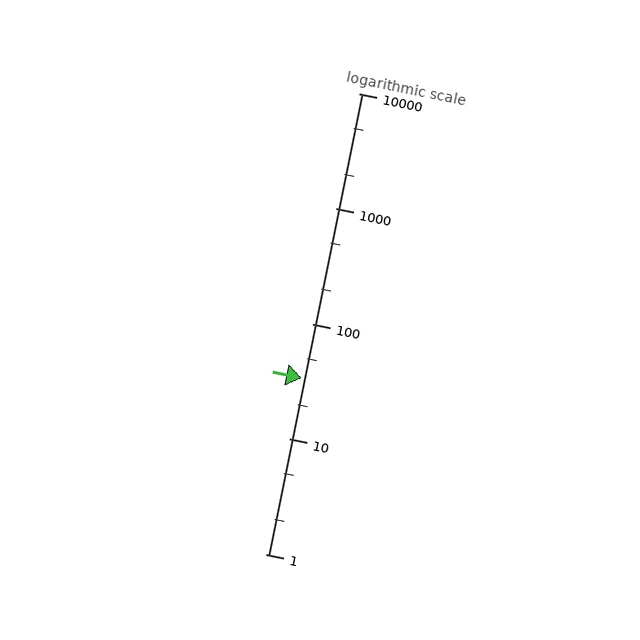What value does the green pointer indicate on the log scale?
The pointer indicates approximately 34.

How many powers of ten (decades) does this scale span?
The scale spans 4 decades, from 1 to 10000.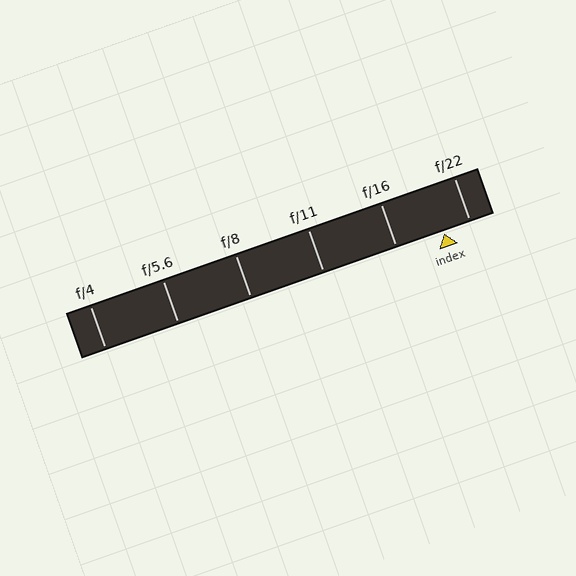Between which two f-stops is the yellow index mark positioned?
The index mark is between f/16 and f/22.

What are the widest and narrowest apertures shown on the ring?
The widest aperture shown is f/4 and the narrowest is f/22.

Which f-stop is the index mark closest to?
The index mark is closest to f/22.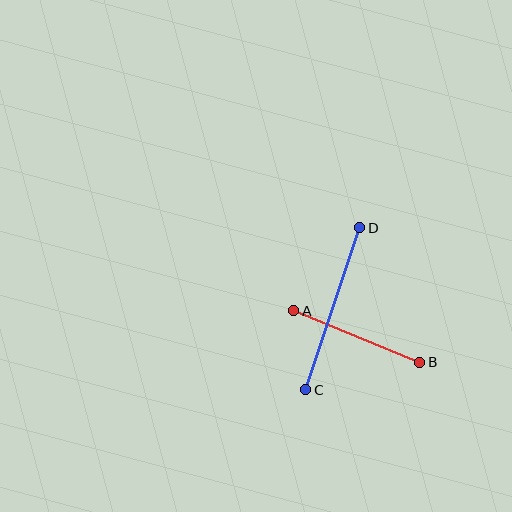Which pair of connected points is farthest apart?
Points C and D are farthest apart.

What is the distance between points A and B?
The distance is approximately 136 pixels.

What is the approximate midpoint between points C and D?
The midpoint is at approximately (333, 309) pixels.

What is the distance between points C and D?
The distance is approximately 171 pixels.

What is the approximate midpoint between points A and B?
The midpoint is at approximately (357, 337) pixels.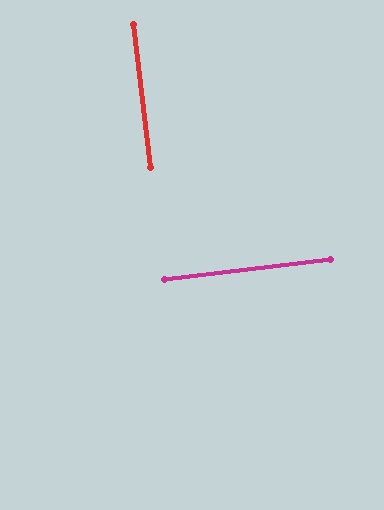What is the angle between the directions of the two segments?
Approximately 89 degrees.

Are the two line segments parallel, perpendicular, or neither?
Perpendicular — they meet at approximately 89°.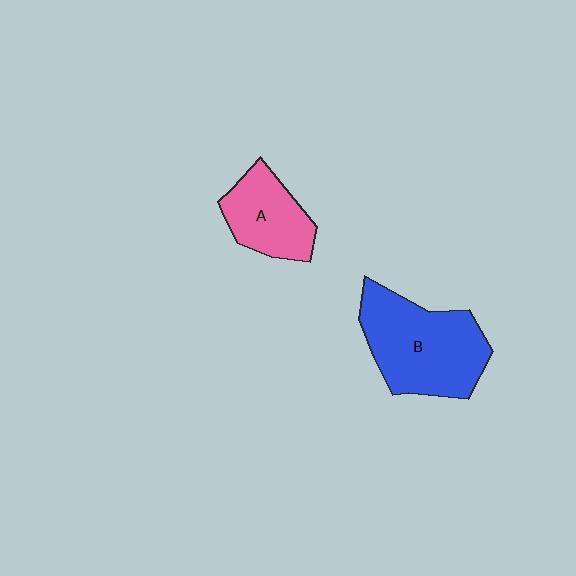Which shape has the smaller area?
Shape A (pink).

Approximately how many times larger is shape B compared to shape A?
Approximately 1.7 times.